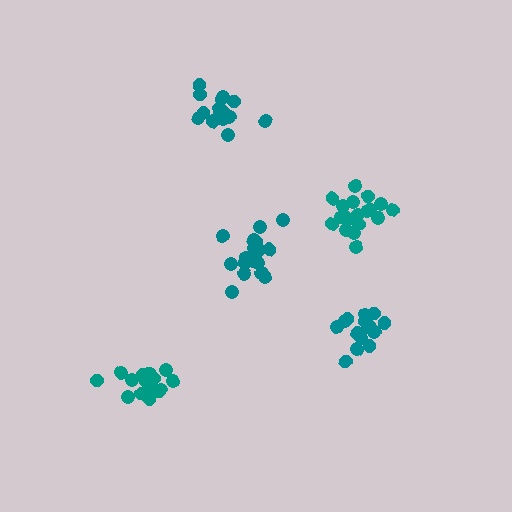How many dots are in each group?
Group 1: 17 dots, Group 2: 18 dots, Group 3: 15 dots, Group 4: 19 dots, Group 5: 15 dots (84 total).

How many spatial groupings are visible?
There are 5 spatial groupings.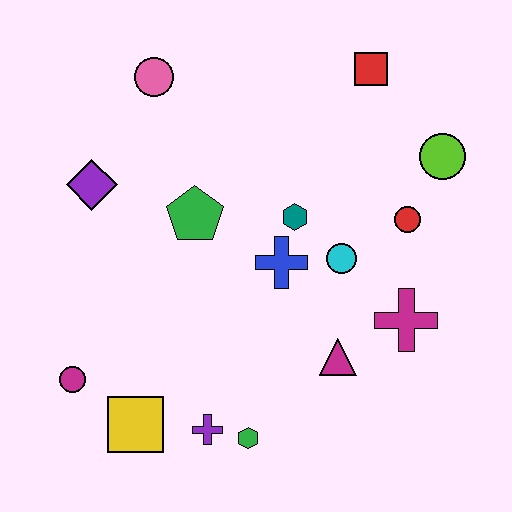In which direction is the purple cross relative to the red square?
The purple cross is below the red square.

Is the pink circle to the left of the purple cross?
Yes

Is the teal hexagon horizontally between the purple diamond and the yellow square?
No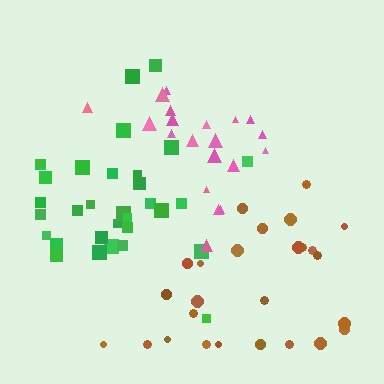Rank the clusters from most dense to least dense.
pink, green, brown.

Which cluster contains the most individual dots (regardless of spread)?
Green (33).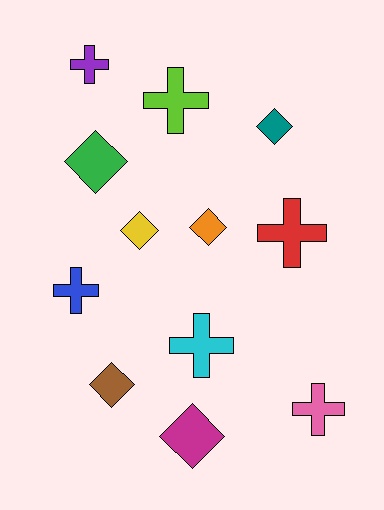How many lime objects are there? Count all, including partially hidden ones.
There is 1 lime object.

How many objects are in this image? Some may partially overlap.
There are 12 objects.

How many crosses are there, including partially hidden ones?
There are 6 crosses.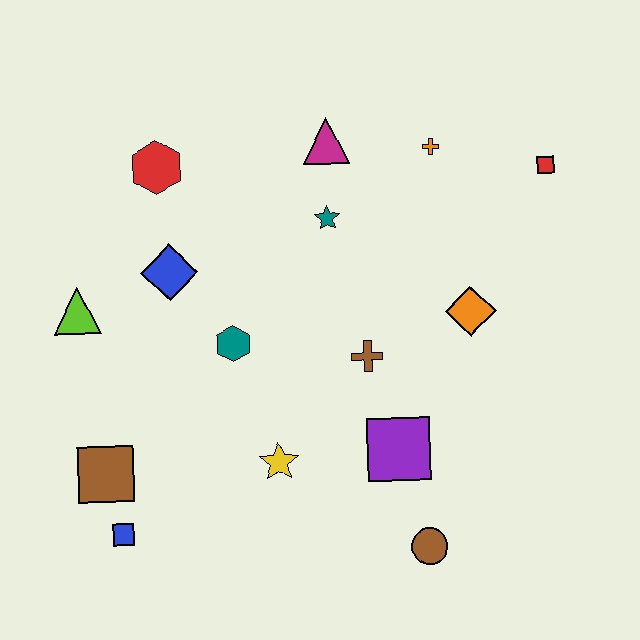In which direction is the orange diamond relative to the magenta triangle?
The orange diamond is below the magenta triangle.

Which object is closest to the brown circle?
The purple square is closest to the brown circle.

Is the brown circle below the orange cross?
Yes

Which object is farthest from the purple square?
The red hexagon is farthest from the purple square.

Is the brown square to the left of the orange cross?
Yes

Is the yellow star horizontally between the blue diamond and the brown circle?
Yes